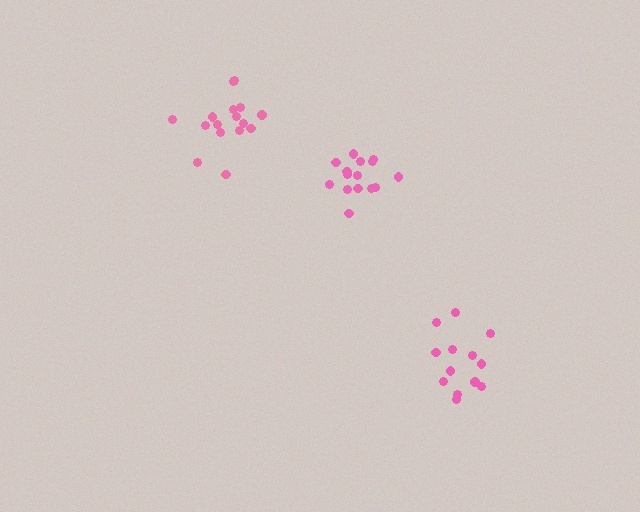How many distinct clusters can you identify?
There are 3 distinct clusters.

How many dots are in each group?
Group 1: 16 dots, Group 2: 13 dots, Group 3: 15 dots (44 total).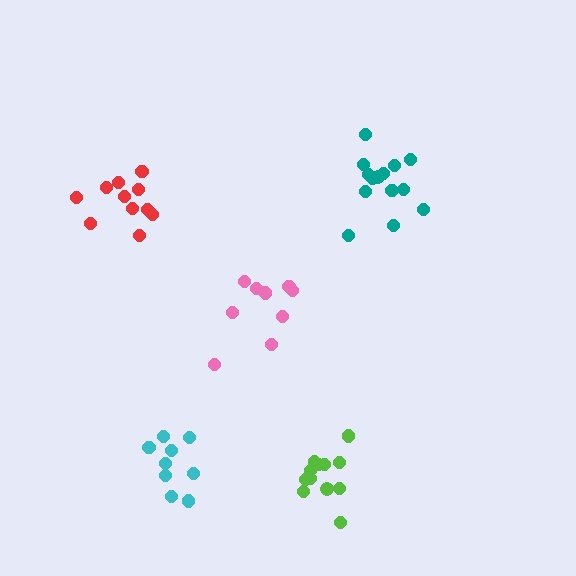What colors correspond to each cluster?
The clusters are colored: teal, red, cyan, lime, pink.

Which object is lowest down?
The lime cluster is bottommost.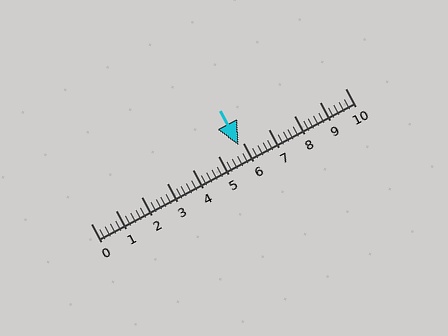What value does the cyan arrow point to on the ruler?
The cyan arrow points to approximately 5.8.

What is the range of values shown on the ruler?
The ruler shows values from 0 to 10.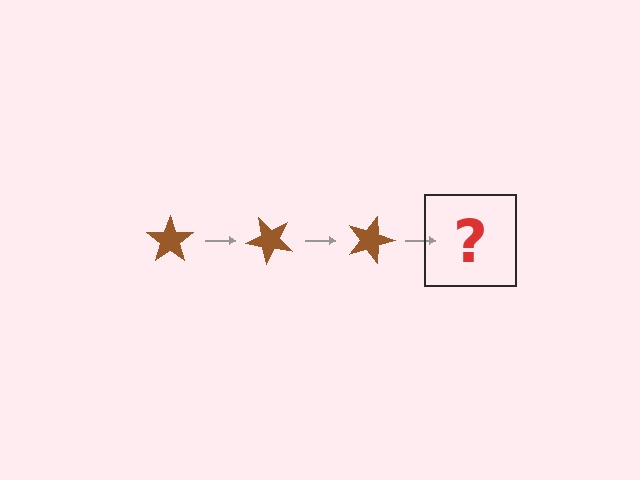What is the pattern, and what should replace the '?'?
The pattern is that the star rotates 45 degrees each step. The '?' should be a brown star rotated 135 degrees.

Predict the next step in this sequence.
The next step is a brown star rotated 135 degrees.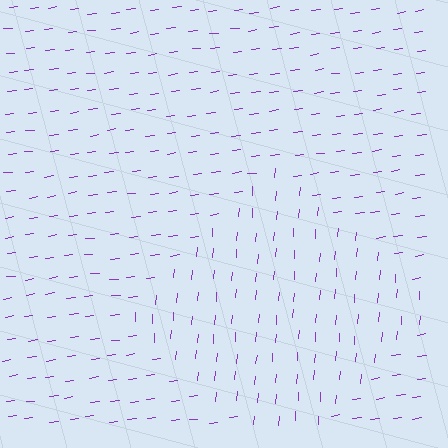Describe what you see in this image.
The image is filled with small purple line segments. A diamond region in the image has lines oriented differently from the surrounding lines, creating a visible texture boundary.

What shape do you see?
I see a diamond.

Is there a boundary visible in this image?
Yes, there is a texture boundary formed by a change in line orientation.